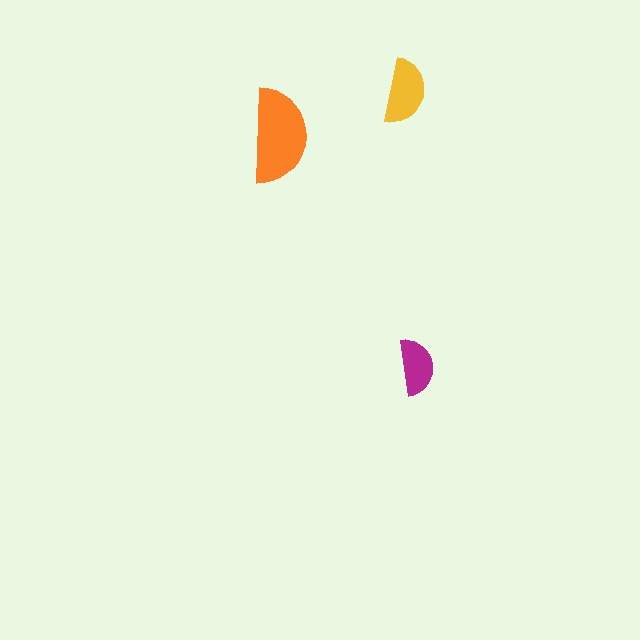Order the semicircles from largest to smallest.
the orange one, the yellow one, the magenta one.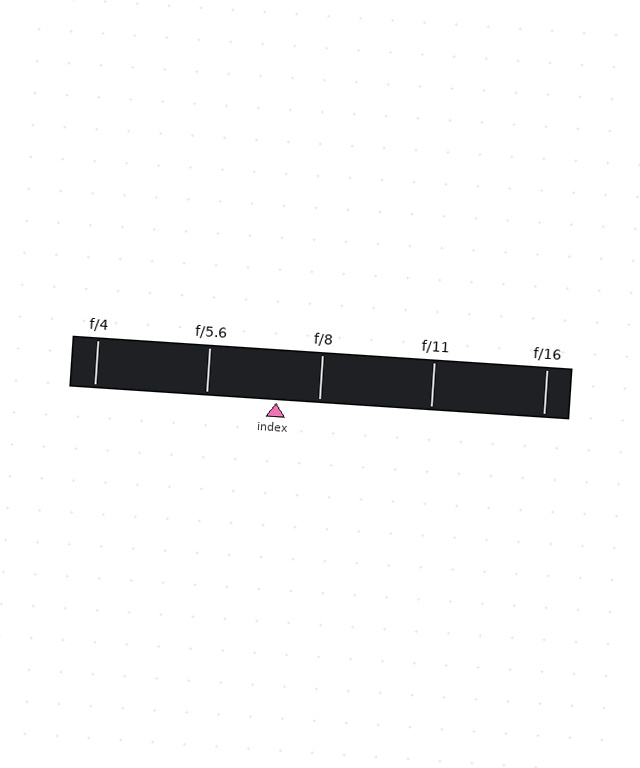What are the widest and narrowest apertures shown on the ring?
The widest aperture shown is f/4 and the narrowest is f/16.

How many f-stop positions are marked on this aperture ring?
There are 5 f-stop positions marked.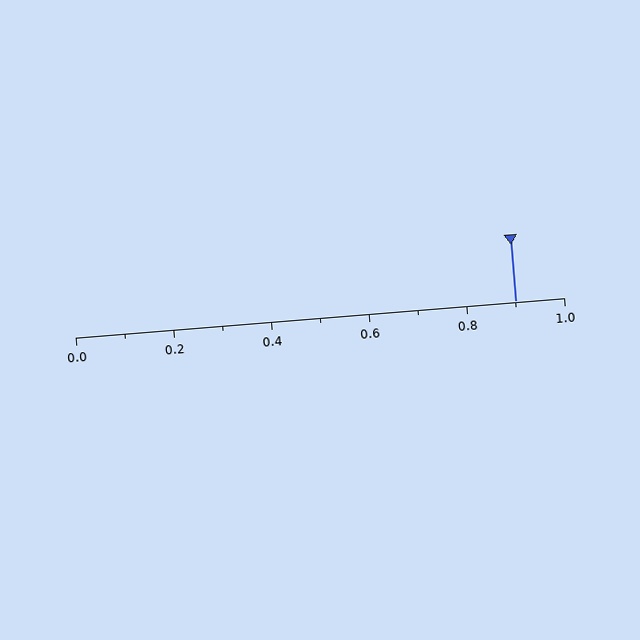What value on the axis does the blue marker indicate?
The marker indicates approximately 0.9.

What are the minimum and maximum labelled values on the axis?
The axis runs from 0.0 to 1.0.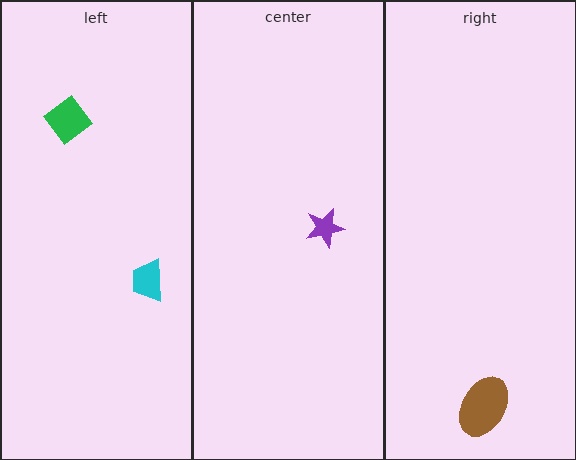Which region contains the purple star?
The center region.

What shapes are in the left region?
The cyan trapezoid, the green diamond.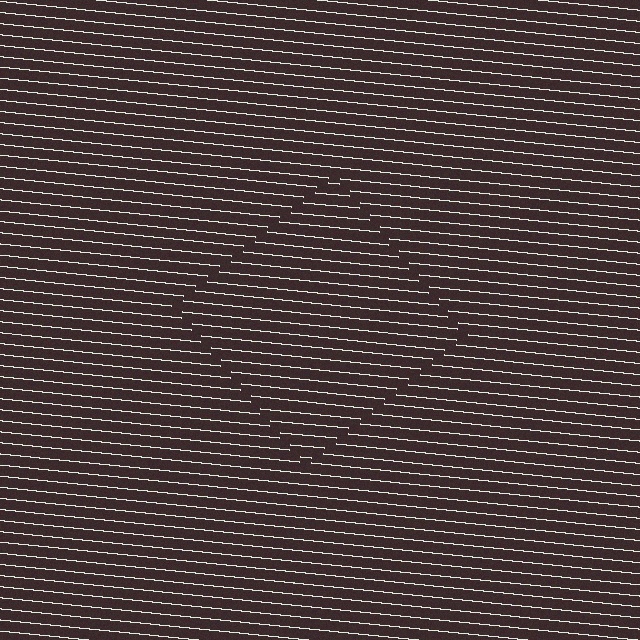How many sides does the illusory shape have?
4 sides — the line-ends trace a square.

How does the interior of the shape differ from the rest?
The interior of the shape contains the same grating, shifted by half a period — the contour is defined by the phase discontinuity where line-ends from the inner and outer gratings abut.